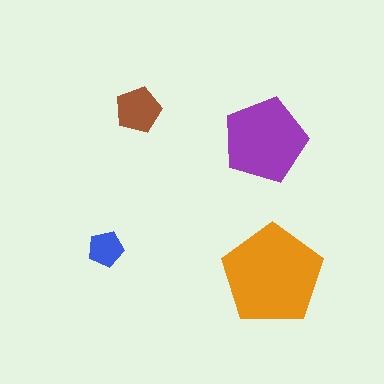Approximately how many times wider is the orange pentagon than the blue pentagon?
About 3 times wider.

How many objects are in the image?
There are 4 objects in the image.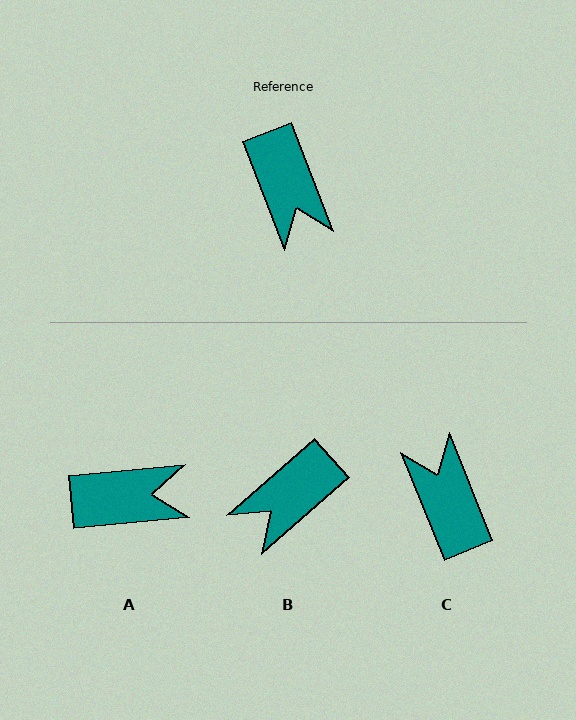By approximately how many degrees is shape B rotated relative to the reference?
Approximately 70 degrees clockwise.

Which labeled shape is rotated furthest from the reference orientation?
C, about 179 degrees away.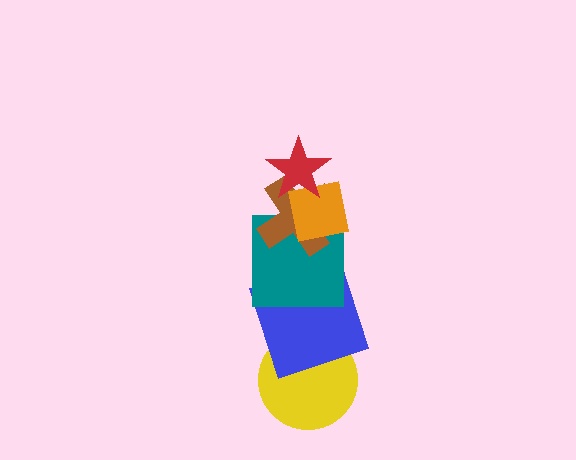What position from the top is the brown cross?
The brown cross is 3rd from the top.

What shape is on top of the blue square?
The teal square is on top of the blue square.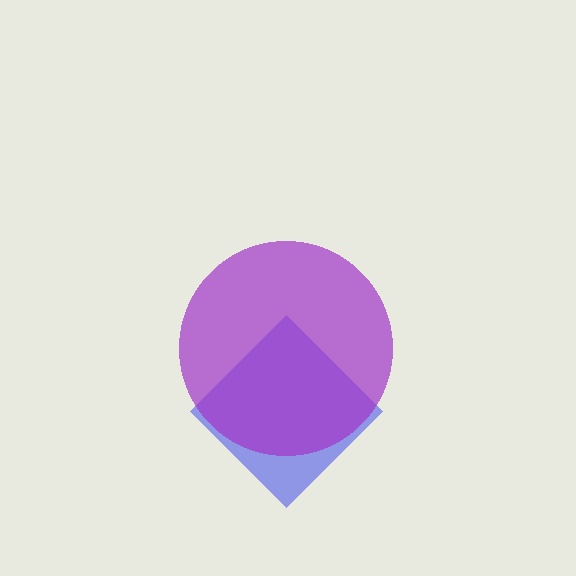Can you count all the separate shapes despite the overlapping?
Yes, there are 2 separate shapes.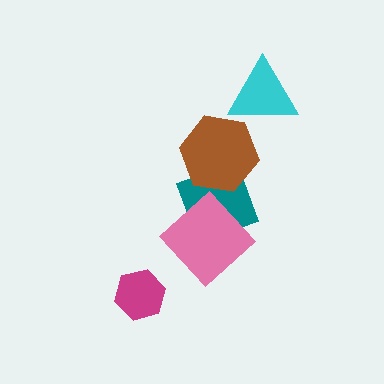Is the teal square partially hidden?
Yes, it is partially covered by another shape.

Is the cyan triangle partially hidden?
Yes, it is partially covered by another shape.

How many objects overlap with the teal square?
2 objects overlap with the teal square.